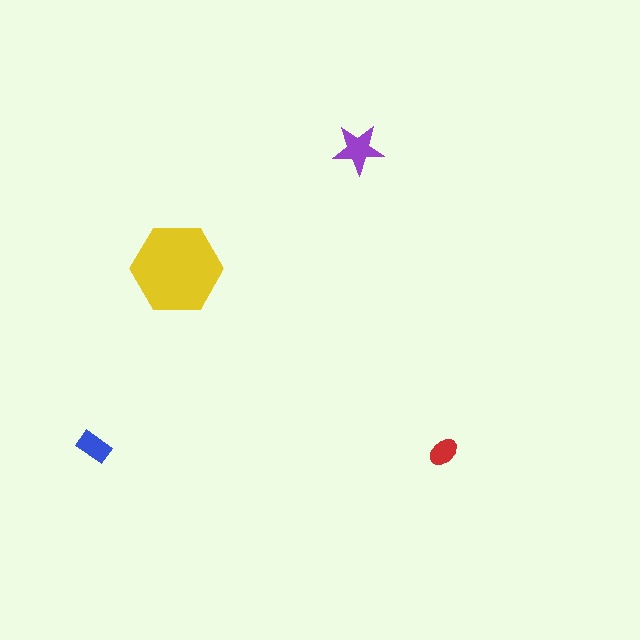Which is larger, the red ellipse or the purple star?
The purple star.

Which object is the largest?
The yellow hexagon.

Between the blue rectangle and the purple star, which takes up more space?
The purple star.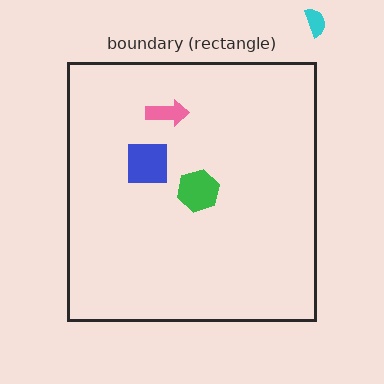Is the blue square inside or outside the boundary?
Inside.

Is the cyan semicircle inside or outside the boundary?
Outside.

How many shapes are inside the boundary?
3 inside, 1 outside.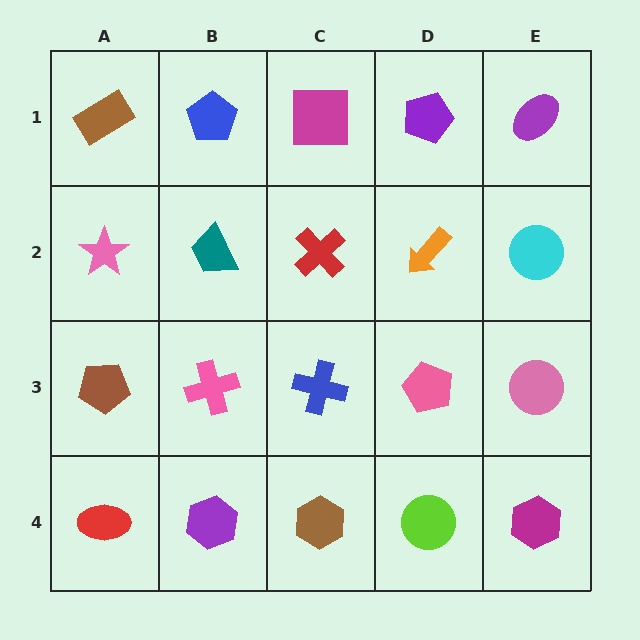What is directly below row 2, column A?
A brown pentagon.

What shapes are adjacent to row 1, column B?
A teal trapezoid (row 2, column B), a brown rectangle (row 1, column A), a magenta square (row 1, column C).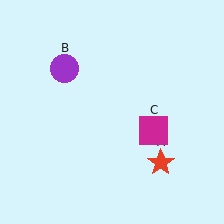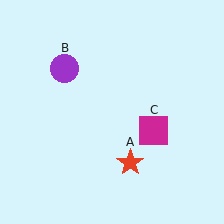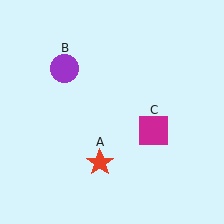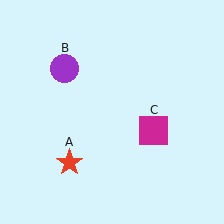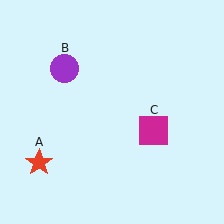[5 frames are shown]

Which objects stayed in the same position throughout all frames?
Purple circle (object B) and magenta square (object C) remained stationary.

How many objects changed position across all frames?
1 object changed position: red star (object A).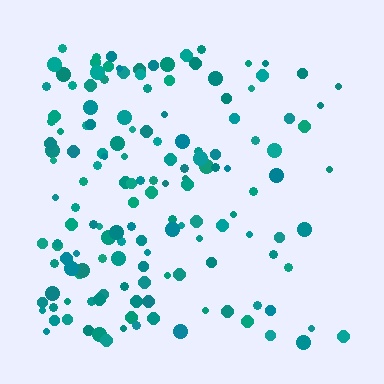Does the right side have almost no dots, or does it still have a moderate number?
Still a moderate number, just noticeably fewer than the left.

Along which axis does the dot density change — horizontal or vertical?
Horizontal.